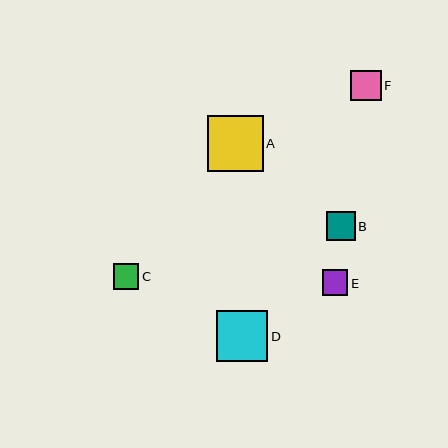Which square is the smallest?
Square E is the smallest with a size of approximately 26 pixels.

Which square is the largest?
Square A is the largest with a size of approximately 56 pixels.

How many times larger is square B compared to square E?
Square B is approximately 1.1 times the size of square E.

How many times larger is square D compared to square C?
Square D is approximately 2.0 times the size of square C.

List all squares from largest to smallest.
From largest to smallest: A, D, F, B, C, E.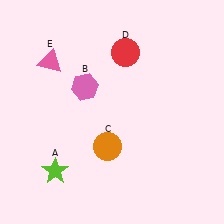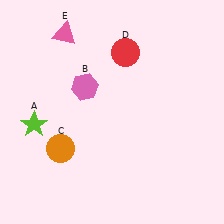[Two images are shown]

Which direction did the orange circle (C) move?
The orange circle (C) moved left.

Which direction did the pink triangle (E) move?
The pink triangle (E) moved up.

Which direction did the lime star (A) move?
The lime star (A) moved up.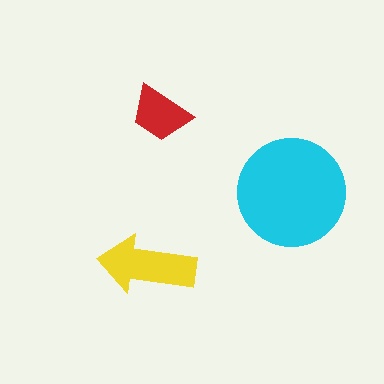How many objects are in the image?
There are 3 objects in the image.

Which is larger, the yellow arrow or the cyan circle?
The cyan circle.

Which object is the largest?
The cyan circle.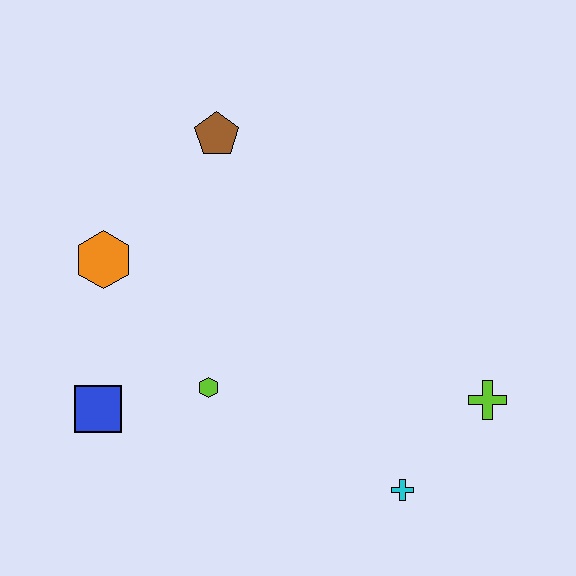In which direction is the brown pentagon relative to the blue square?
The brown pentagon is above the blue square.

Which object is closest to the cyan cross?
The lime cross is closest to the cyan cross.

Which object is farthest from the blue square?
The lime cross is farthest from the blue square.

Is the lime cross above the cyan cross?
Yes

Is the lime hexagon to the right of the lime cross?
No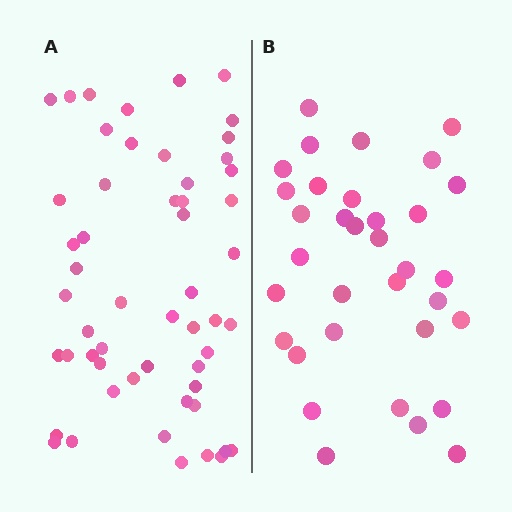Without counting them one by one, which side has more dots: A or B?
Region A (the left region) has more dots.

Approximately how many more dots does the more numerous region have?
Region A has approximately 20 more dots than region B.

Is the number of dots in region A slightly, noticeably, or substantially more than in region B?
Region A has substantially more. The ratio is roughly 1.6 to 1.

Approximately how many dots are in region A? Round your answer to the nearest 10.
About 50 dots. (The exact count is 54, which rounds to 50.)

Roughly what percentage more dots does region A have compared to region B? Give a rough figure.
About 60% more.